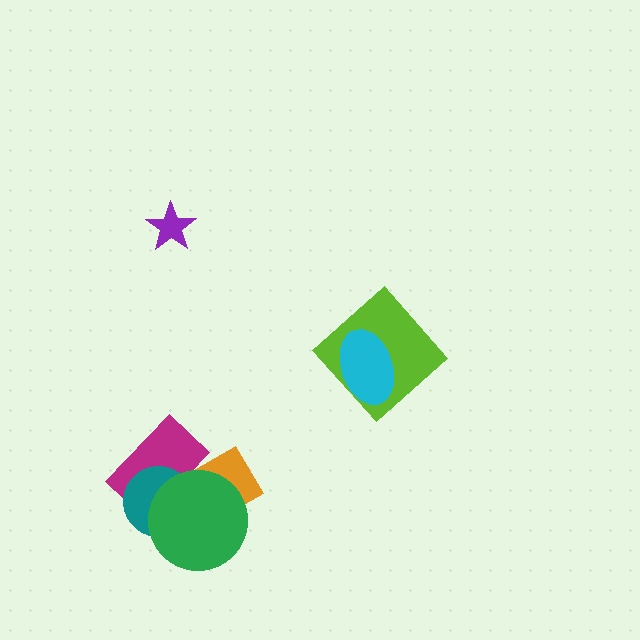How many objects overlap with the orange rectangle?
3 objects overlap with the orange rectangle.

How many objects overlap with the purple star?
0 objects overlap with the purple star.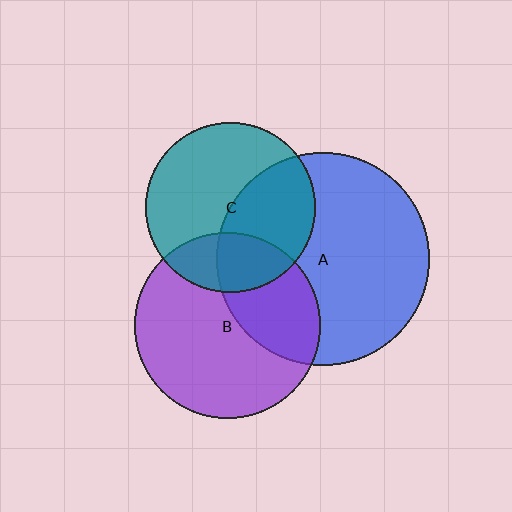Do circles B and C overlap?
Yes.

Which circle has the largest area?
Circle A (blue).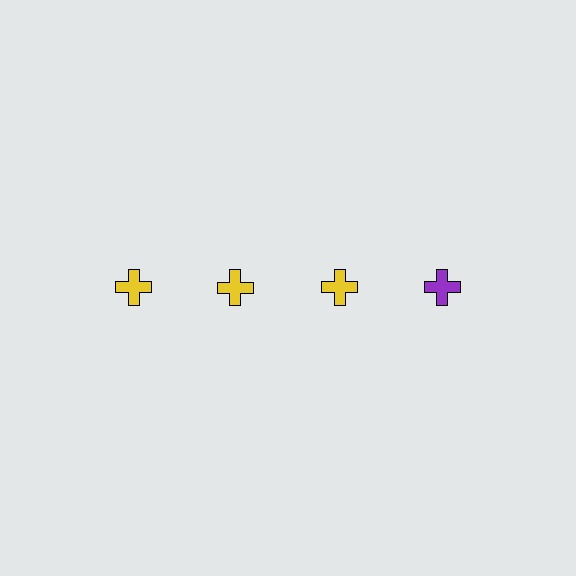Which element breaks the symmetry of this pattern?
The purple cross in the top row, second from right column breaks the symmetry. All other shapes are yellow crosses.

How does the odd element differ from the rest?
It has a different color: purple instead of yellow.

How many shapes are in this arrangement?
There are 4 shapes arranged in a grid pattern.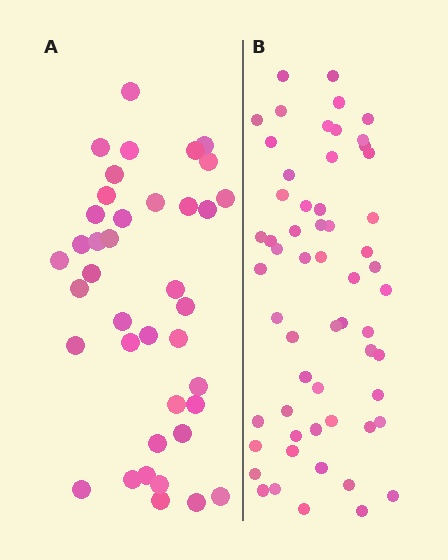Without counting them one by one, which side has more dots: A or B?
Region B (the right region) has more dots.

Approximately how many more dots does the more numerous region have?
Region B has approximately 20 more dots than region A.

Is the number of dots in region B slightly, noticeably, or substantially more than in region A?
Region B has substantially more. The ratio is roughly 1.5 to 1.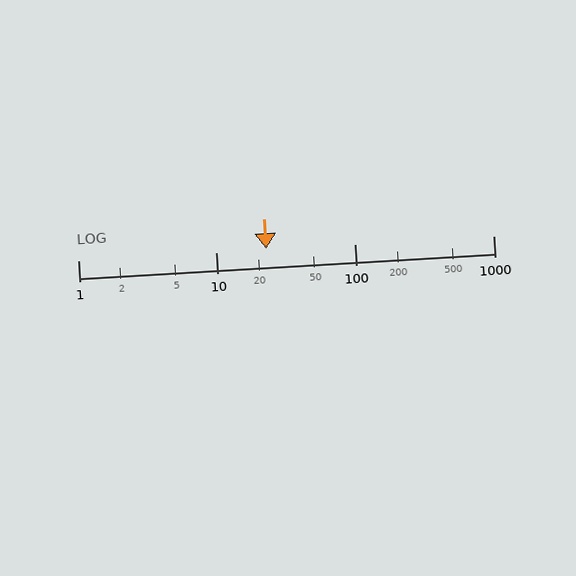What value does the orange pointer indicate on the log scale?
The pointer indicates approximately 23.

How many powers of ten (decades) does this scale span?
The scale spans 3 decades, from 1 to 1000.